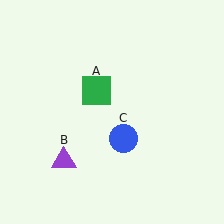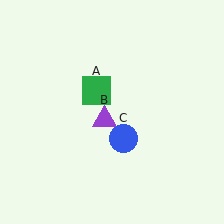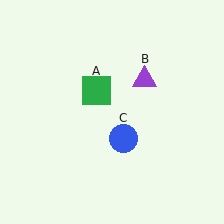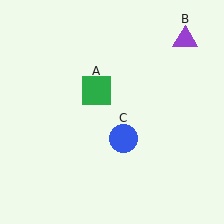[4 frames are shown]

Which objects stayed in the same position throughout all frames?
Green square (object A) and blue circle (object C) remained stationary.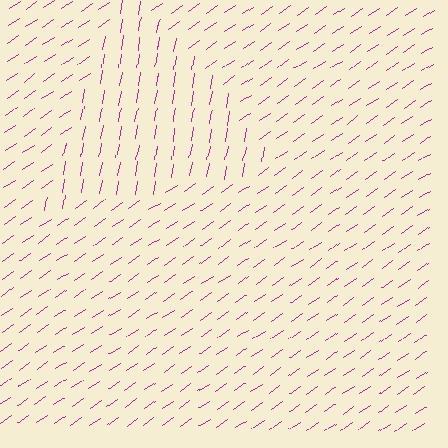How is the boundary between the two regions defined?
The boundary is defined purely by a change in line orientation (approximately 45 degrees difference). All lines are the same color and thickness.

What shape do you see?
I see a triangle.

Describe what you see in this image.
The image is filled with small magenta line segments. A triangle region in the image has lines oriented differently from the surrounding lines, creating a visible texture boundary.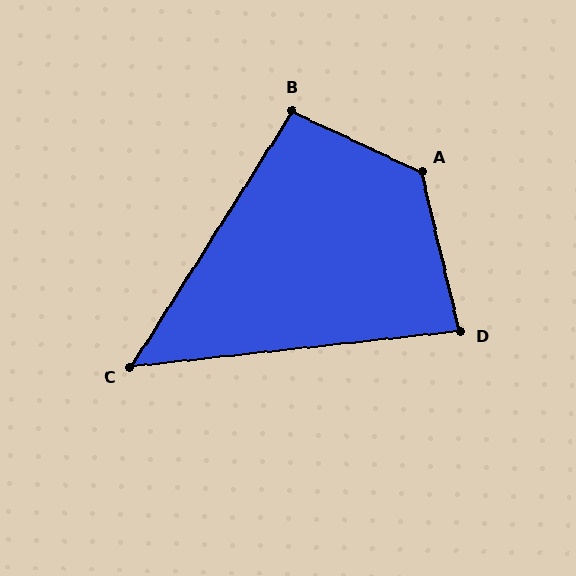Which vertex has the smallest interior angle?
C, at approximately 52 degrees.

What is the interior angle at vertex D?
Approximately 83 degrees (acute).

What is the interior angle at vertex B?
Approximately 97 degrees (obtuse).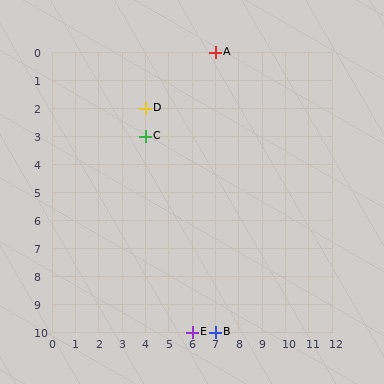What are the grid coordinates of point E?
Point E is at grid coordinates (6, 10).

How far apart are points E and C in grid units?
Points E and C are 2 columns and 7 rows apart (about 7.3 grid units diagonally).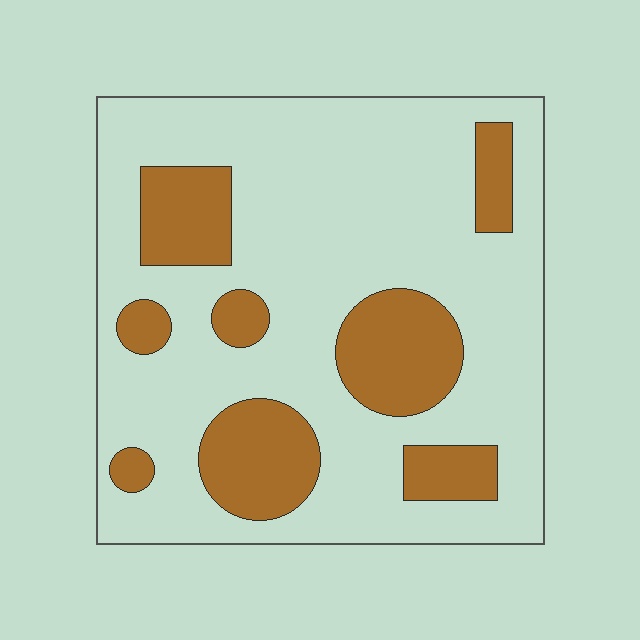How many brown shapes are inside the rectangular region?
8.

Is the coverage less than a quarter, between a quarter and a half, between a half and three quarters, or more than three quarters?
Between a quarter and a half.